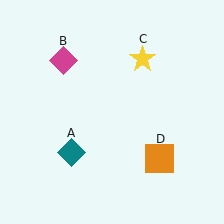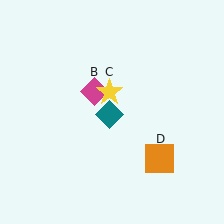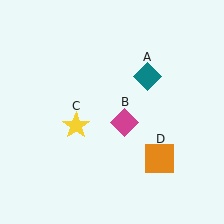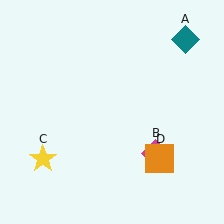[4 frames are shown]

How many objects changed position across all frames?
3 objects changed position: teal diamond (object A), magenta diamond (object B), yellow star (object C).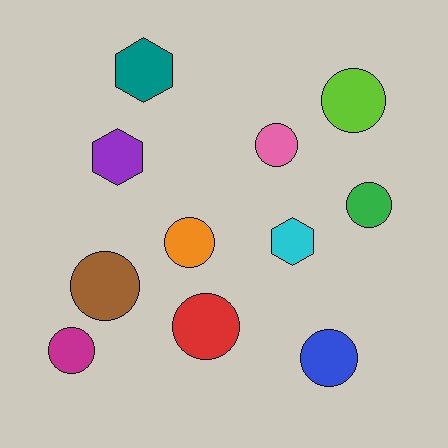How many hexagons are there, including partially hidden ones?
There are 3 hexagons.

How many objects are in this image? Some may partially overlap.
There are 11 objects.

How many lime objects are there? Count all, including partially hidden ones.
There is 1 lime object.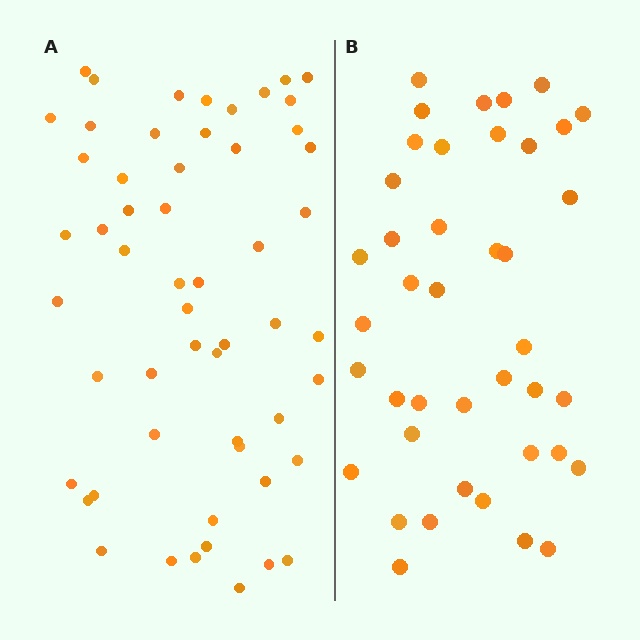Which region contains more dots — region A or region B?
Region A (the left region) has more dots.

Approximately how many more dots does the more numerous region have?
Region A has approximately 15 more dots than region B.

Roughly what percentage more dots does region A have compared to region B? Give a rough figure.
About 35% more.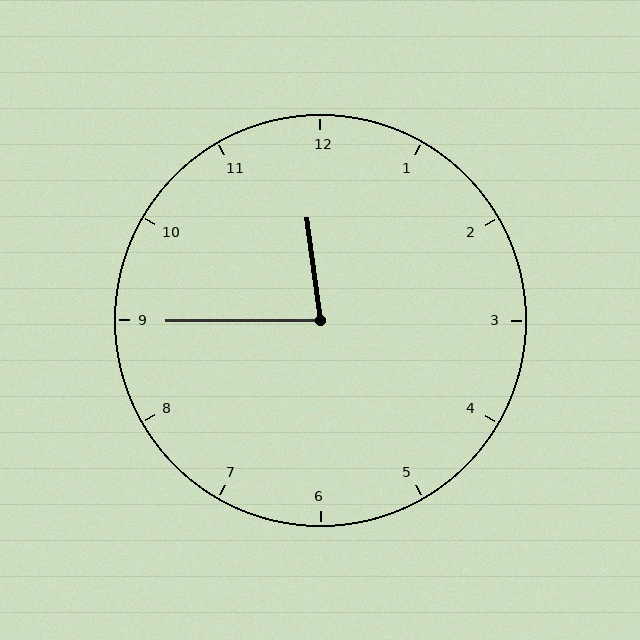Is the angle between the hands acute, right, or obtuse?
It is acute.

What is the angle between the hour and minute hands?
Approximately 82 degrees.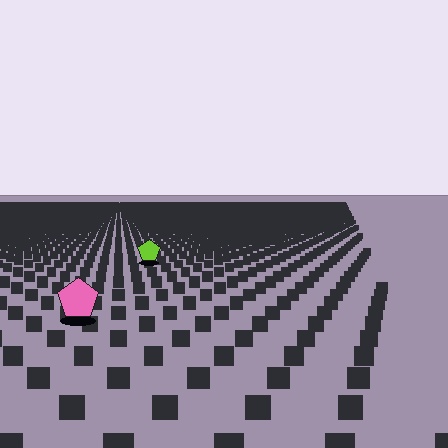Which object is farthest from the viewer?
The lime pentagon is farthest from the viewer. It appears smaller and the ground texture around it is denser.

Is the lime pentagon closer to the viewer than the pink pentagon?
No. The pink pentagon is closer — you can tell from the texture gradient: the ground texture is coarser near it.